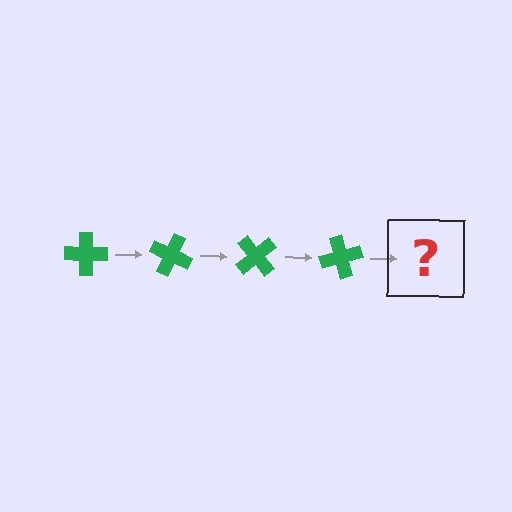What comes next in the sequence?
The next element should be a green cross rotated 100 degrees.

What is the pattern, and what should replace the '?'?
The pattern is that the cross rotates 25 degrees each step. The '?' should be a green cross rotated 100 degrees.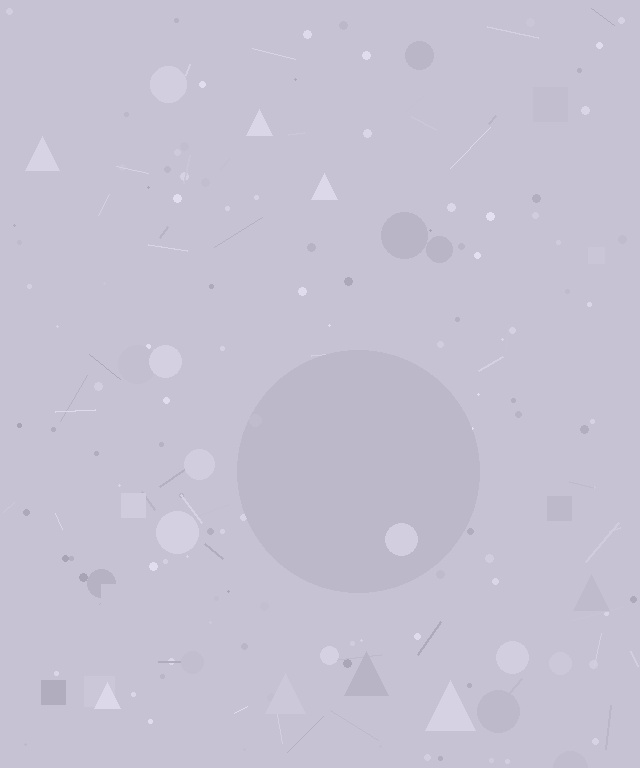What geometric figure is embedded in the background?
A circle is embedded in the background.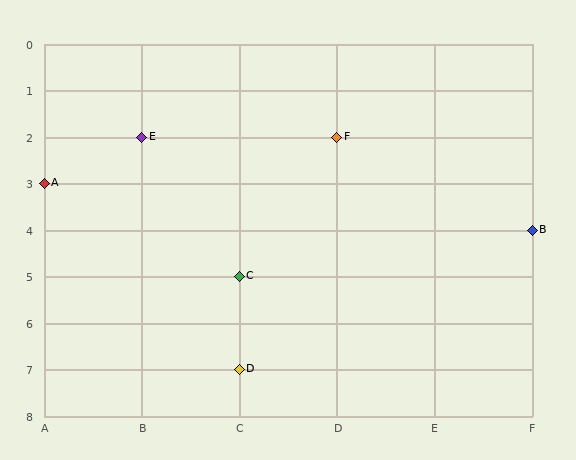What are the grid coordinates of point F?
Point F is at grid coordinates (D, 2).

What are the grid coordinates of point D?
Point D is at grid coordinates (C, 7).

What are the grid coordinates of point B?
Point B is at grid coordinates (F, 4).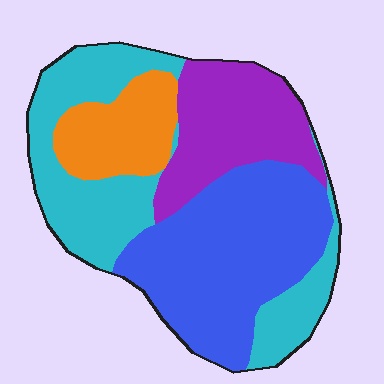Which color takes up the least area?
Orange, at roughly 15%.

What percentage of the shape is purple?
Purple takes up between a sixth and a third of the shape.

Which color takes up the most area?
Blue, at roughly 35%.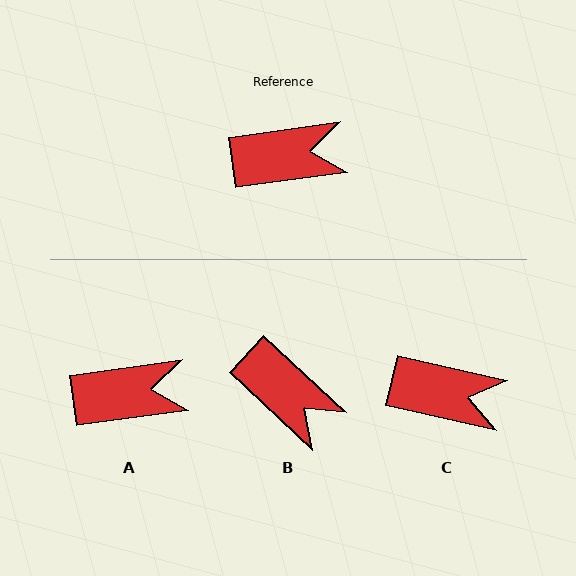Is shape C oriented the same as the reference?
No, it is off by about 21 degrees.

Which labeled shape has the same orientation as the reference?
A.